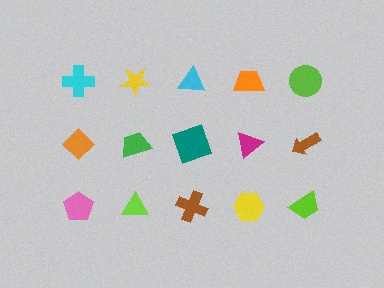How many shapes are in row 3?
5 shapes.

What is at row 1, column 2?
A yellow star.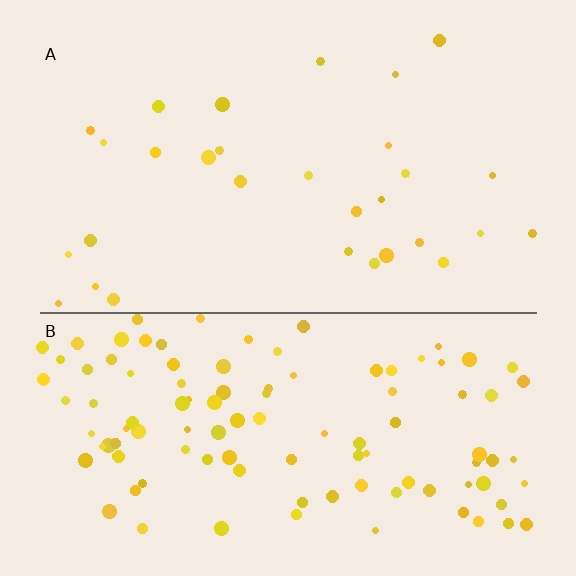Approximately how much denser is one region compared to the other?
Approximately 3.6× — region B over region A.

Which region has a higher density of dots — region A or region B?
B (the bottom).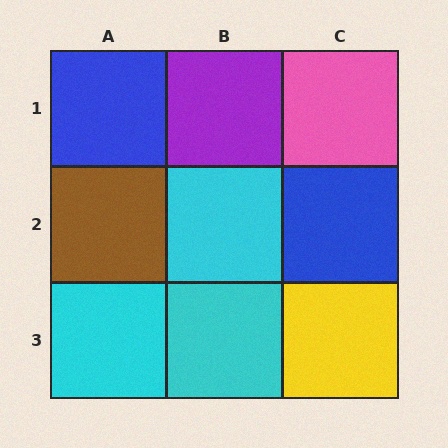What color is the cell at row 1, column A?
Blue.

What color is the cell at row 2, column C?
Blue.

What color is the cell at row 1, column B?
Purple.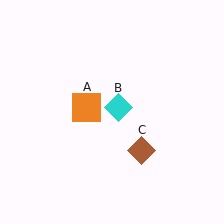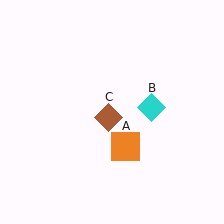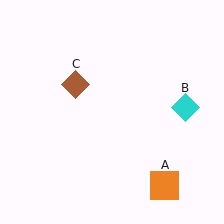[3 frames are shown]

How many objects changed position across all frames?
3 objects changed position: orange square (object A), cyan diamond (object B), brown diamond (object C).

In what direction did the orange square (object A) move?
The orange square (object A) moved down and to the right.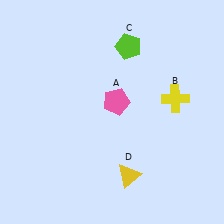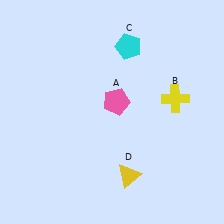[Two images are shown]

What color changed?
The pentagon (C) changed from lime in Image 1 to cyan in Image 2.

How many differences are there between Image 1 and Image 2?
There is 1 difference between the two images.